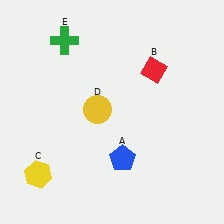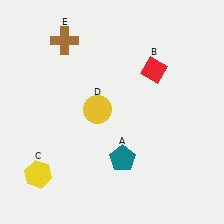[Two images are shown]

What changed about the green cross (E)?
In Image 1, E is green. In Image 2, it changed to brown.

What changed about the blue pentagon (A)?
In Image 1, A is blue. In Image 2, it changed to teal.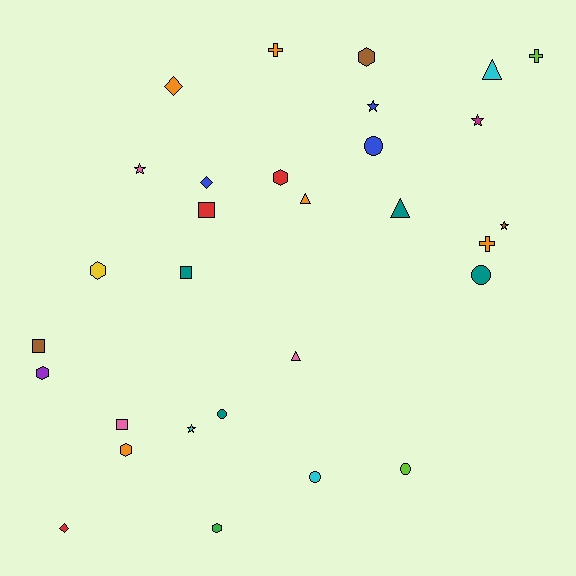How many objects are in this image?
There are 30 objects.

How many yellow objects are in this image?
There is 1 yellow object.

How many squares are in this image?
There are 4 squares.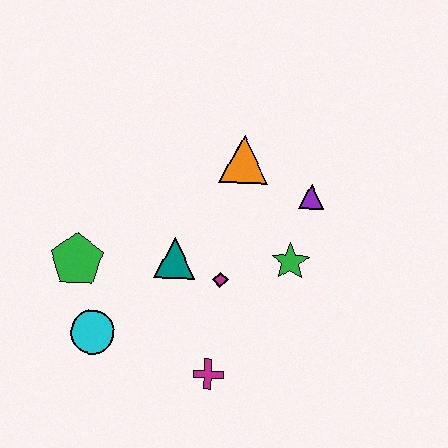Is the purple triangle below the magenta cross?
No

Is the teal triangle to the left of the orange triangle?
Yes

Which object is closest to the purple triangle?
The green star is closest to the purple triangle.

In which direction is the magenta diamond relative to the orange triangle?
The magenta diamond is below the orange triangle.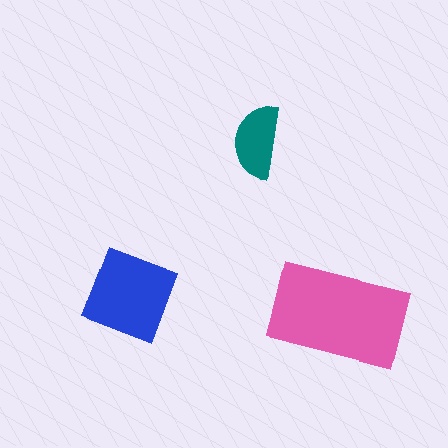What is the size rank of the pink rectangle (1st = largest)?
1st.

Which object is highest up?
The teal semicircle is topmost.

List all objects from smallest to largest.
The teal semicircle, the blue diamond, the pink rectangle.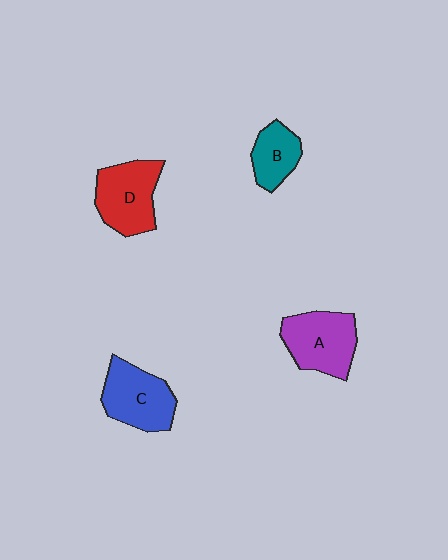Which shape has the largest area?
Shape A (purple).